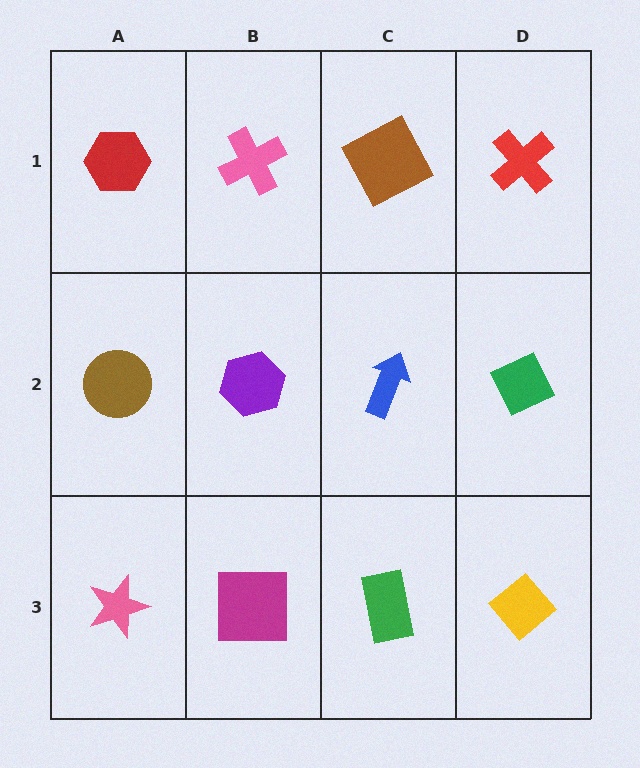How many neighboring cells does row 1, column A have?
2.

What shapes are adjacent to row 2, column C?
A brown square (row 1, column C), a green rectangle (row 3, column C), a purple hexagon (row 2, column B), a green diamond (row 2, column D).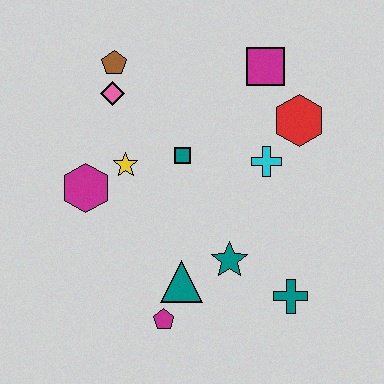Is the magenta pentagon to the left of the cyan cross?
Yes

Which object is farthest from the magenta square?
The magenta pentagon is farthest from the magenta square.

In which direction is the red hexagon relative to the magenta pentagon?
The red hexagon is above the magenta pentagon.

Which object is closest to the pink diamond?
The brown pentagon is closest to the pink diamond.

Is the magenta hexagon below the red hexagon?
Yes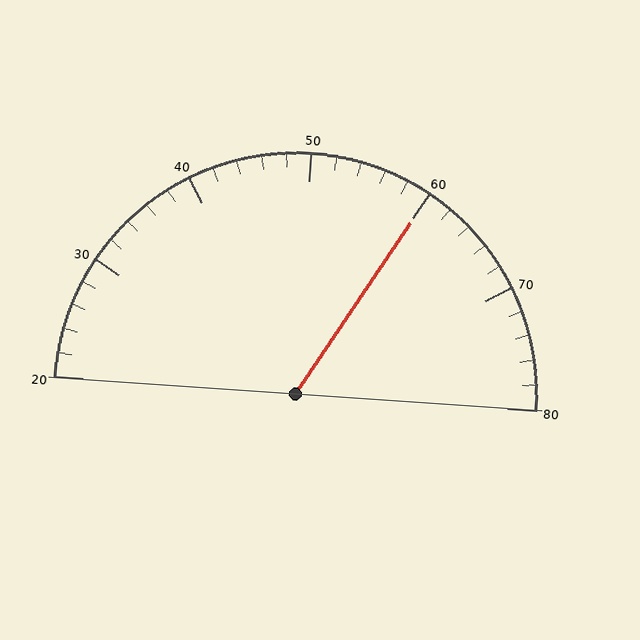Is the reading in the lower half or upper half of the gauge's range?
The reading is in the upper half of the range (20 to 80).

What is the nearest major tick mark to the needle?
The nearest major tick mark is 60.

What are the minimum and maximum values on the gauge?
The gauge ranges from 20 to 80.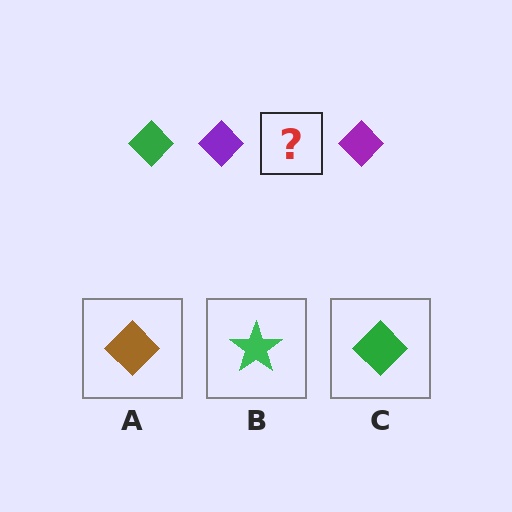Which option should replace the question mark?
Option C.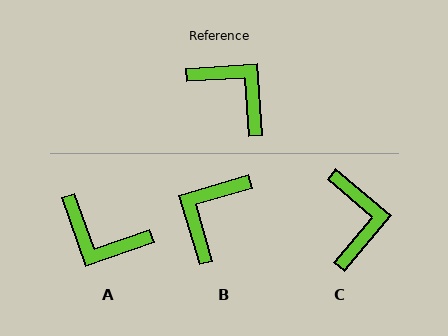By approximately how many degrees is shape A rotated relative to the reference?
Approximately 165 degrees clockwise.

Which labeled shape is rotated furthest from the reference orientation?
A, about 165 degrees away.